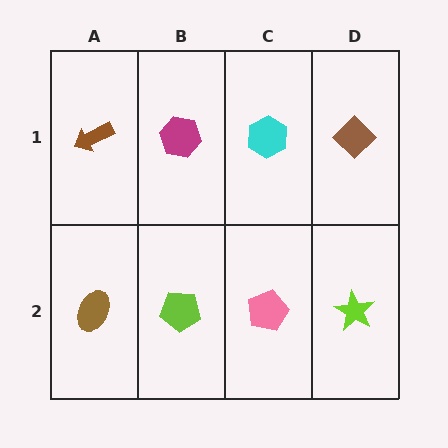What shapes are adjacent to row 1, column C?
A pink pentagon (row 2, column C), a magenta hexagon (row 1, column B), a brown diamond (row 1, column D).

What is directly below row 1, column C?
A pink pentagon.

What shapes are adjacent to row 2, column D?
A brown diamond (row 1, column D), a pink pentagon (row 2, column C).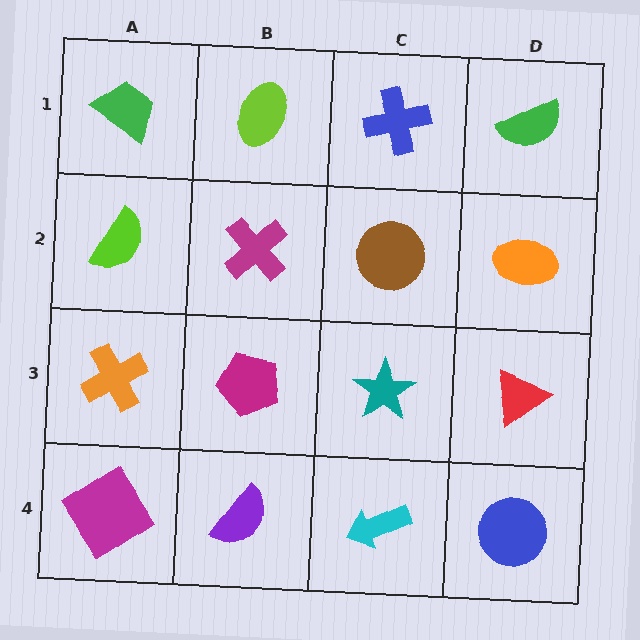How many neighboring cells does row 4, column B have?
3.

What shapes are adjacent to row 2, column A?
A green trapezoid (row 1, column A), an orange cross (row 3, column A), a magenta cross (row 2, column B).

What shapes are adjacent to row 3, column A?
A lime semicircle (row 2, column A), a magenta diamond (row 4, column A), a magenta pentagon (row 3, column B).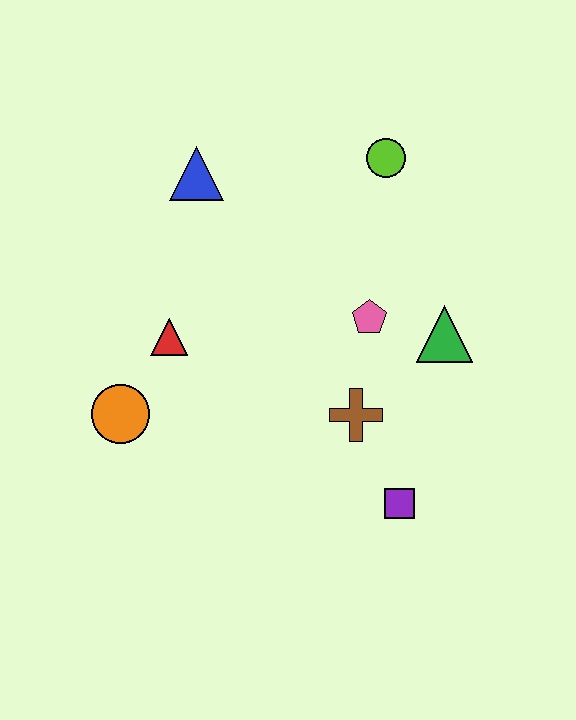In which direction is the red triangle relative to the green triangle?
The red triangle is to the left of the green triangle.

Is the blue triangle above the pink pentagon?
Yes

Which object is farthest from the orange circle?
The lime circle is farthest from the orange circle.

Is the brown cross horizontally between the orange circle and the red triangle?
No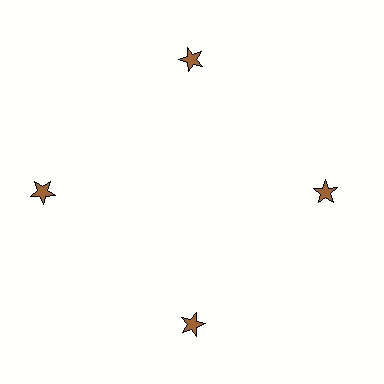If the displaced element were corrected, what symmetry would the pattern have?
It would have 4-fold rotational symmetry — the pattern would map onto itself every 90 degrees.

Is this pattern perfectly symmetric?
No. The 4 brown stars are arranged in a ring, but one element near the 9 o'clock position is pushed outward from the center, breaking the 4-fold rotational symmetry.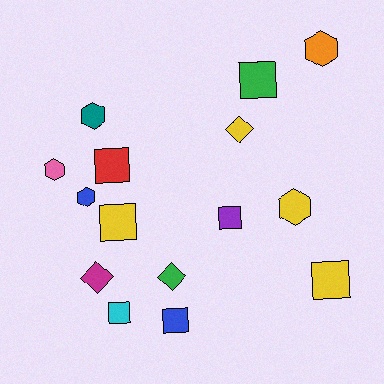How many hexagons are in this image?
There are 5 hexagons.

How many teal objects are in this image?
There is 1 teal object.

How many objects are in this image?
There are 15 objects.